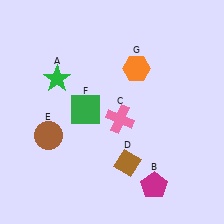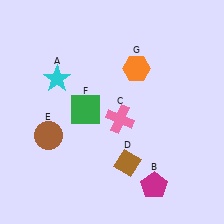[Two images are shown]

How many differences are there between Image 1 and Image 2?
There is 1 difference between the two images.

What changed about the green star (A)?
In Image 1, A is green. In Image 2, it changed to cyan.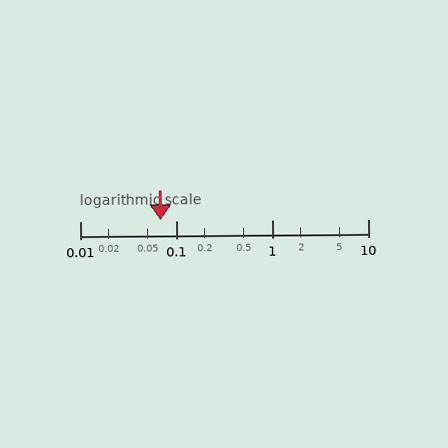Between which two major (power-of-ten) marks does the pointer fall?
The pointer is between 0.01 and 0.1.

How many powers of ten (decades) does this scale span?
The scale spans 3 decades, from 0.01 to 10.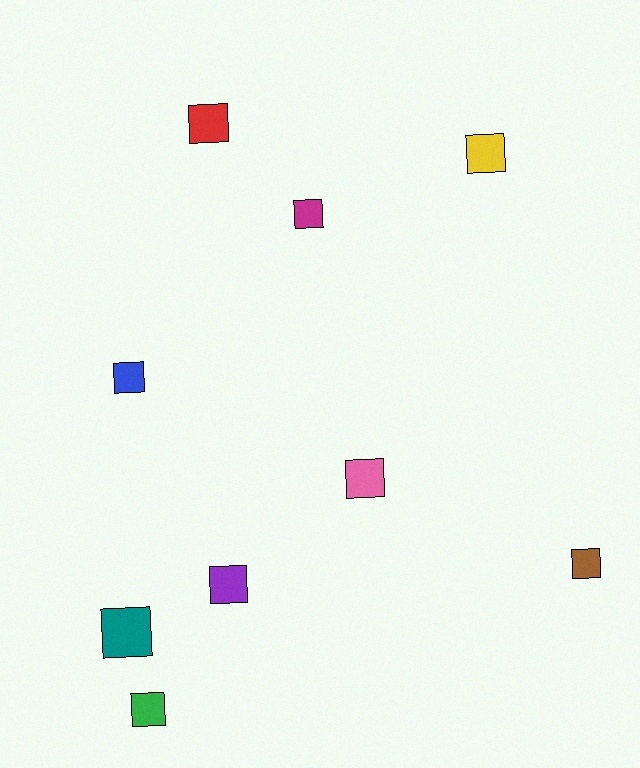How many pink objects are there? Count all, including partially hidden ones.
There is 1 pink object.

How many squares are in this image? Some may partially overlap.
There are 9 squares.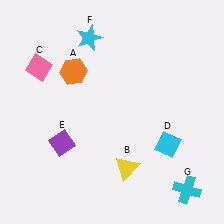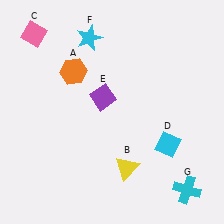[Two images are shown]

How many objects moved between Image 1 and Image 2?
2 objects moved between the two images.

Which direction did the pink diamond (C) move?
The pink diamond (C) moved up.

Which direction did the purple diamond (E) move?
The purple diamond (E) moved up.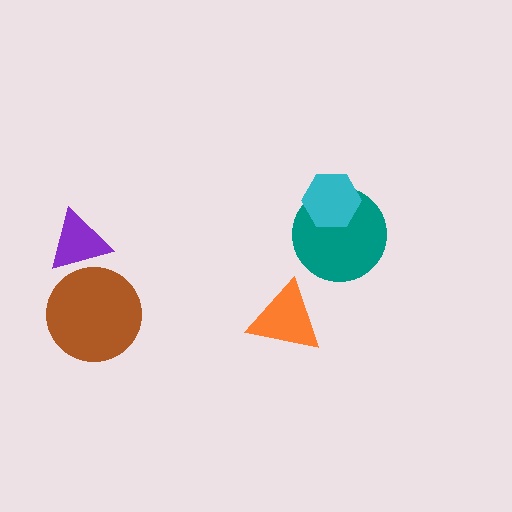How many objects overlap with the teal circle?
1 object overlaps with the teal circle.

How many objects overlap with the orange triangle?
0 objects overlap with the orange triangle.